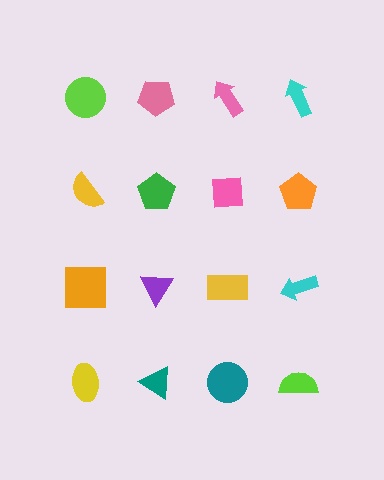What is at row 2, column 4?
An orange pentagon.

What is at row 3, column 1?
An orange square.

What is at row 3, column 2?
A purple triangle.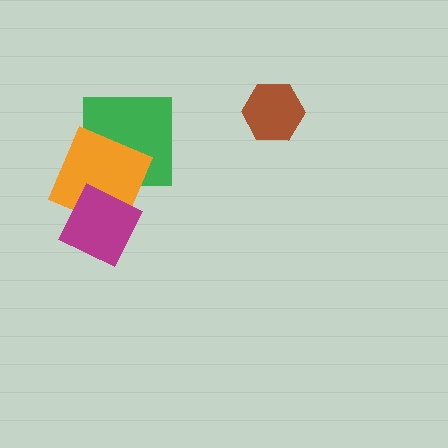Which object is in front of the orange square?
The magenta diamond is in front of the orange square.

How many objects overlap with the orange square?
2 objects overlap with the orange square.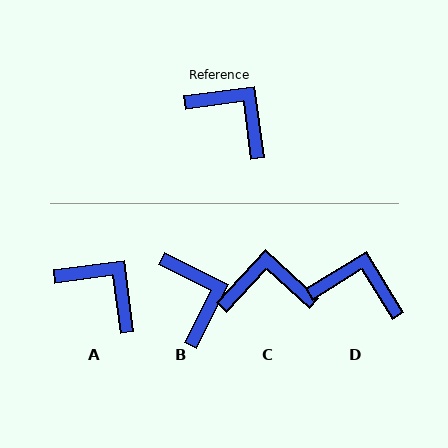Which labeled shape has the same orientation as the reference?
A.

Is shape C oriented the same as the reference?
No, it is off by about 40 degrees.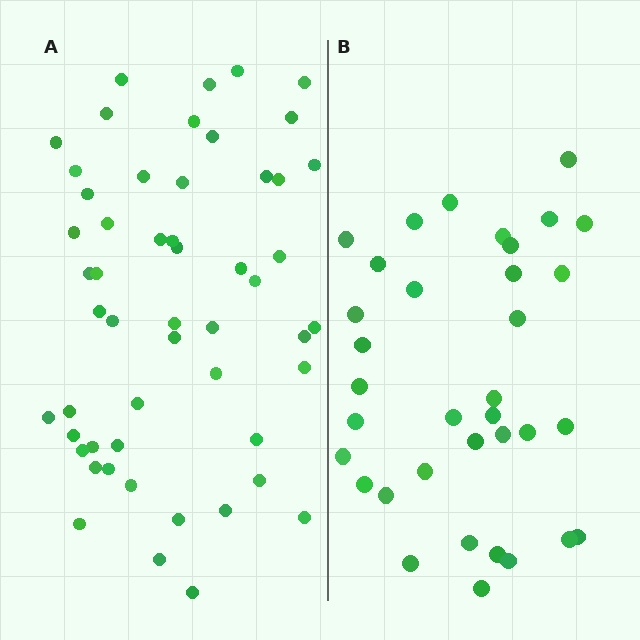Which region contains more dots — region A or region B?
Region A (the left region) has more dots.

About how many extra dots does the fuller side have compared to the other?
Region A has approximately 20 more dots than region B.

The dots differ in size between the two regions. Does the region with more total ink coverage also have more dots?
No. Region B has more total ink coverage because its dots are larger, but region A actually contains more individual dots. Total area can be misleading — the number of items is what matters here.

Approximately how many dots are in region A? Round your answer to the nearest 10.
About 50 dots. (The exact count is 53, which rounds to 50.)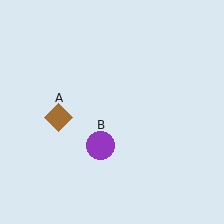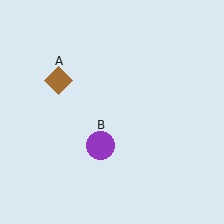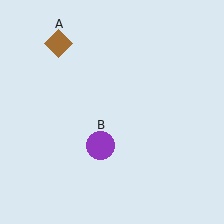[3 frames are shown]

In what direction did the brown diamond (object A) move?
The brown diamond (object A) moved up.